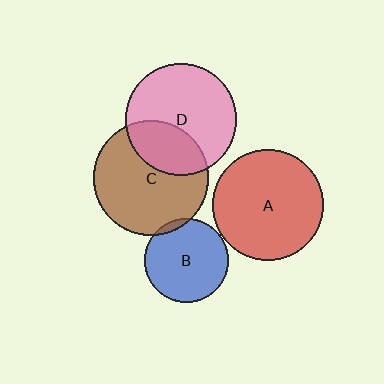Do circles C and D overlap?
Yes.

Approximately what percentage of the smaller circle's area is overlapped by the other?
Approximately 30%.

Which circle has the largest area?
Circle C (brown).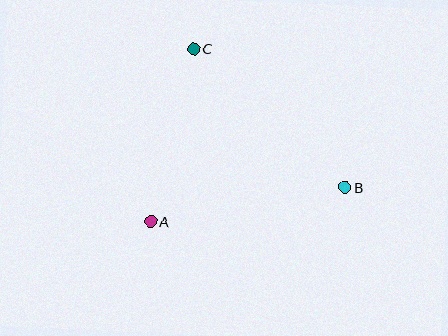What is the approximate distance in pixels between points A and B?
The distance between A and B is approximately 197 pixels.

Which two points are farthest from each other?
Points B and C are farthest from each other.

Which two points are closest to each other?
Points A and C are closest to each other.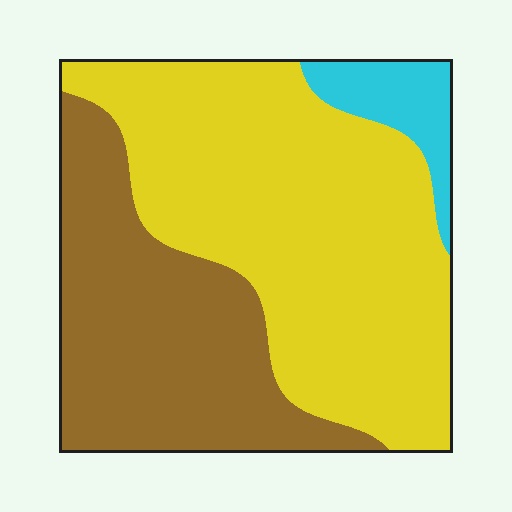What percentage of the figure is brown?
Brown covers 36% of the figure.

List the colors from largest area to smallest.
From largest to smallest: yellow, brown, cyan.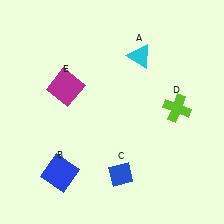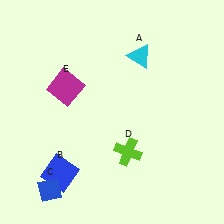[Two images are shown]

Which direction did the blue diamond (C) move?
The blue diamond (C) moved left.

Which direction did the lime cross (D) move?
The lime cross (D) moved left.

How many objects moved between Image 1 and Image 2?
2 objects moved between the two images.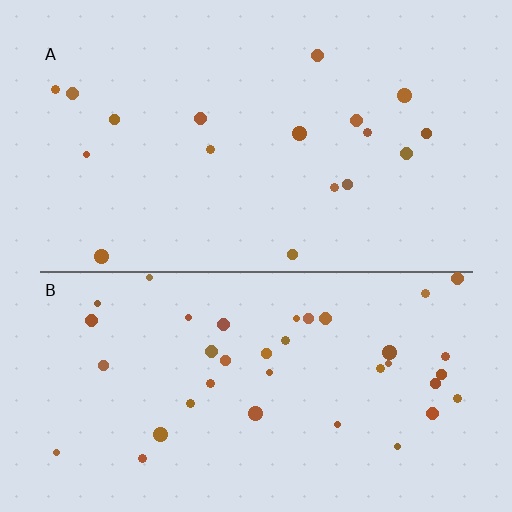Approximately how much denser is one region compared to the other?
Approximately 2.2× — region B over region A.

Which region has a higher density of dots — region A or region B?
B (the bottom).